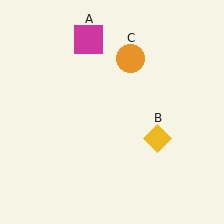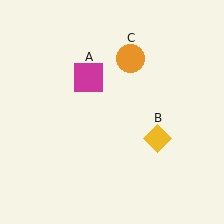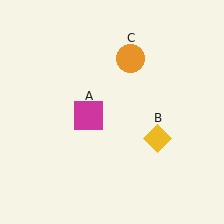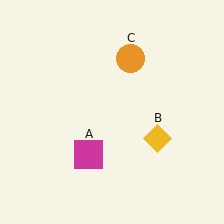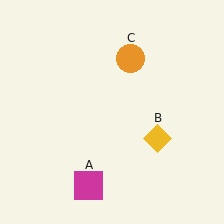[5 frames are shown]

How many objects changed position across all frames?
1 object changed position: magenta square (object A).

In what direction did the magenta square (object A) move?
The magenta square (object A) moved down.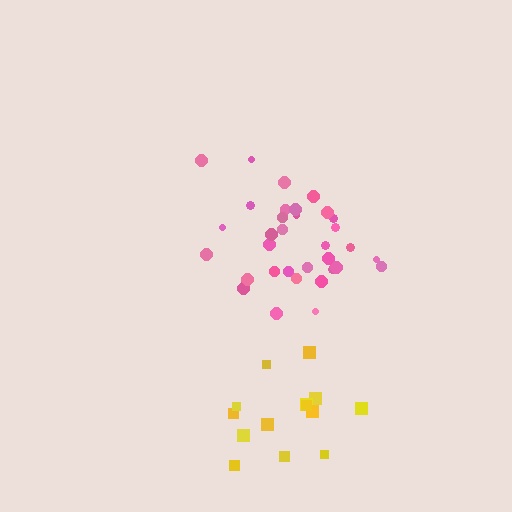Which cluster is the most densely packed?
Pink.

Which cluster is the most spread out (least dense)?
Yellow.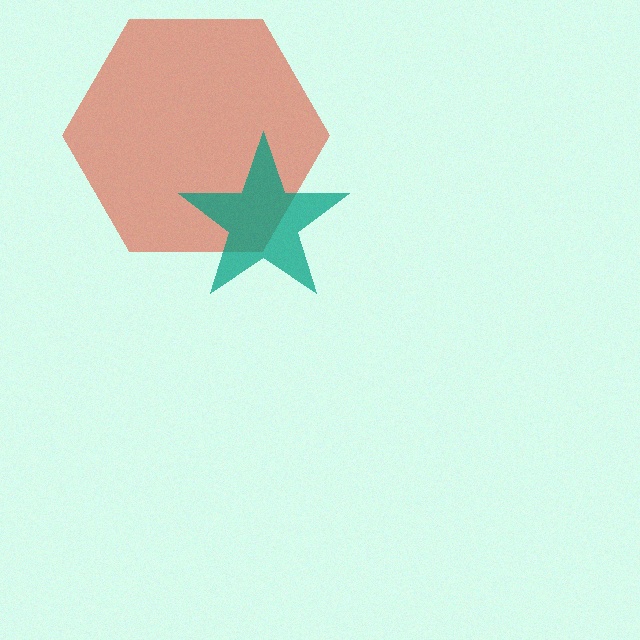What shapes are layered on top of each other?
The layered shapes are: a red hexagon, a teal star.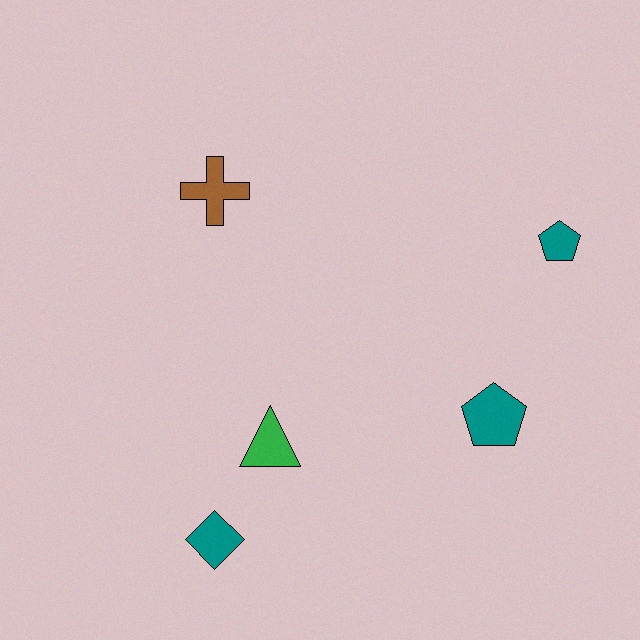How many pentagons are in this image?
There are 2 pentagons.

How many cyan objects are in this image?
There are no cyan objects.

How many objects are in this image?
There are 5 objects.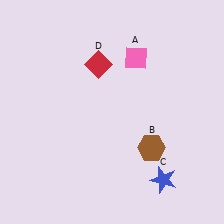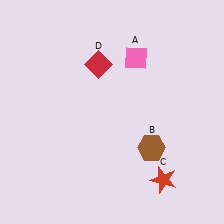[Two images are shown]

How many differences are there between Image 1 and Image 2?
There is 1 difference between the two images.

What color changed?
The star (C) changed from blue in Image 1 to red in Image 2.